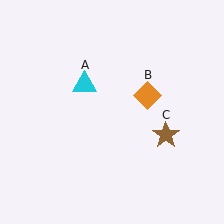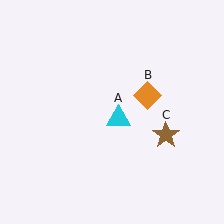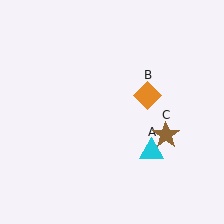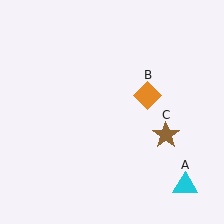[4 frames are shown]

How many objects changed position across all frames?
1 object changed position: cyan triangle (object A).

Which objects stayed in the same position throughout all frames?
Orange diamond (object B) and brown star (object C) remained stationary.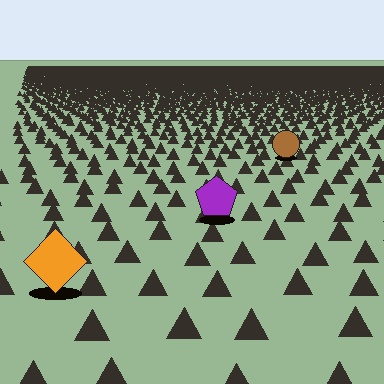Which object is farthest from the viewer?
The brown circle is farthest from the viewer. It appears smaller and the ground texture around it is denser.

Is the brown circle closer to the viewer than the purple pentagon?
No. The purple pentagon is closer — you can tell from the texture gradient: the ground texture is coarser near it.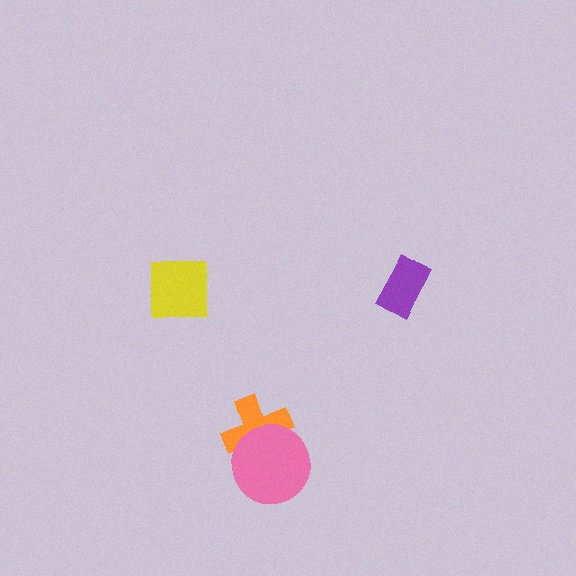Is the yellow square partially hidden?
No, no other shape covers it.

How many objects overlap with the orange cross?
1 object overlaps with the orange cross.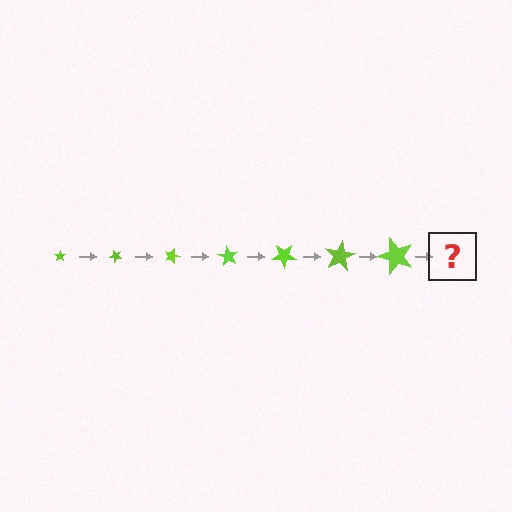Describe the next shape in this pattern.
It should be a star, larger than the previous one and rotated 315 degrees from the start.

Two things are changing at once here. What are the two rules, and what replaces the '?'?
The two rules are that the star grows larger each step and it rotates 45 degrees each step. The '?' should be a star, larger than the previous one and rotated 315 degrees from the start.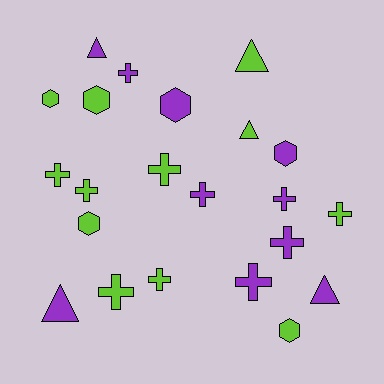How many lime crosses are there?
There are 6 lime crosses.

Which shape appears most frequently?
Cross, with 11 objects.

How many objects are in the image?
There are 22 objects.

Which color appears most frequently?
Lime, with 12 objects.